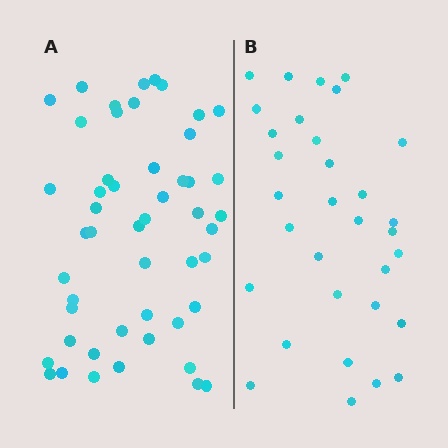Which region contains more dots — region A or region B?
Region A (the left region) has more dots.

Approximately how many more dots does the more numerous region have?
Region A has approximately 20 more dots than region B.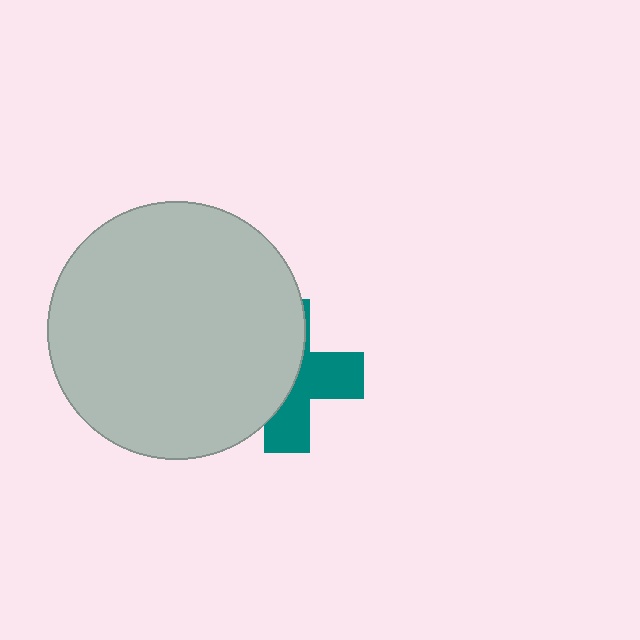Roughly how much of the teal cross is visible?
About half of it is visible (roughly 46%).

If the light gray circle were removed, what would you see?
You would see the complete teal cross.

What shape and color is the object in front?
The object in front is a light gray circle.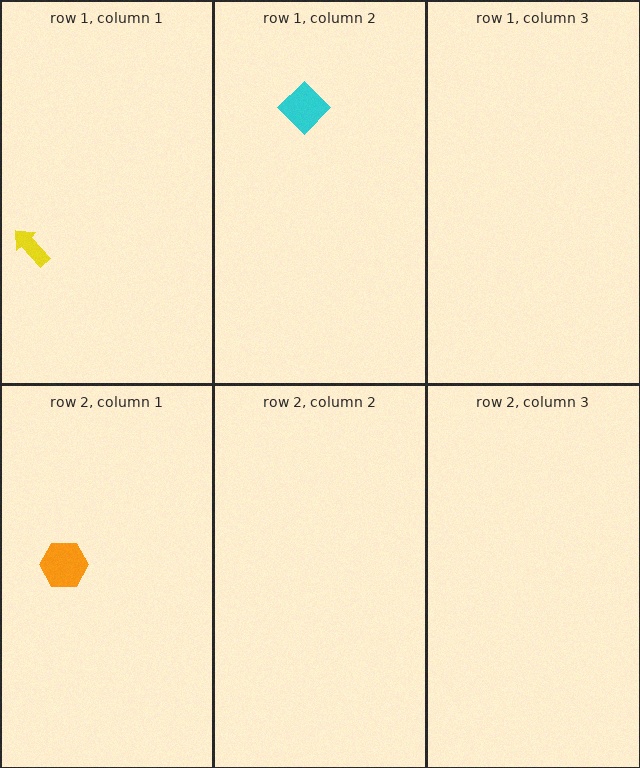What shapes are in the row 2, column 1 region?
The orange hexagon.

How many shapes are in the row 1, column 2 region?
1.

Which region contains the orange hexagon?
The row 2, column 1 region.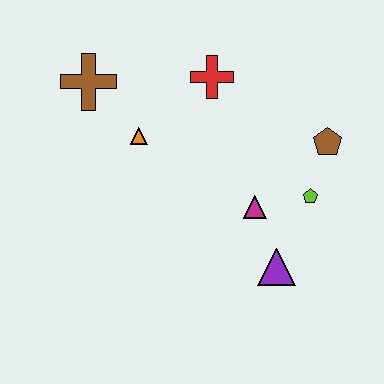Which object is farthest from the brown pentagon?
The brown cross is farthest from the brown pentagon.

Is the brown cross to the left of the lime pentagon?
Yes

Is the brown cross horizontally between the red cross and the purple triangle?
No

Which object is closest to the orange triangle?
The brown cross is closest to the orange triangle.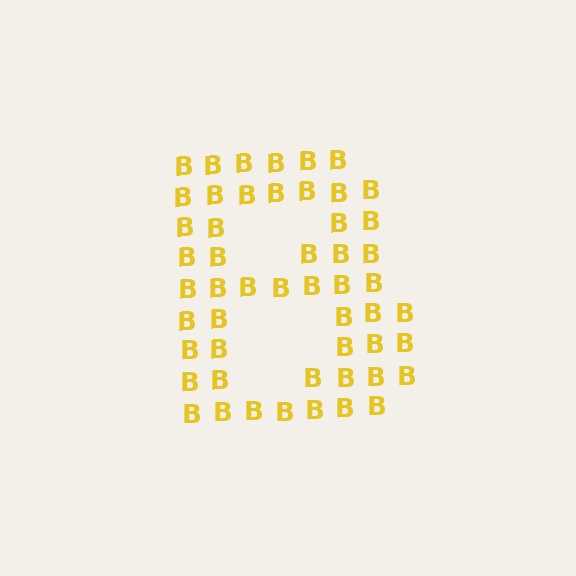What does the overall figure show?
The overall figure shows the letter B.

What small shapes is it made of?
It is made of small letter B's.